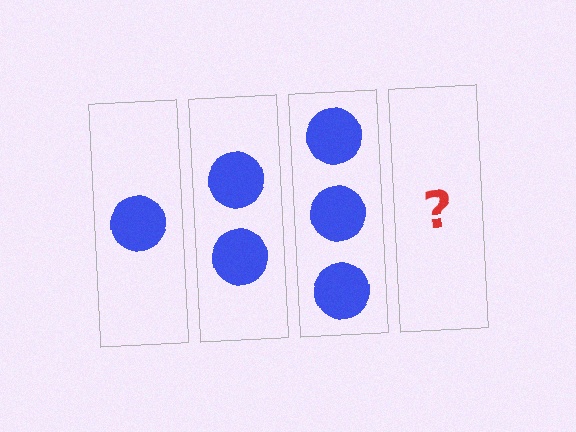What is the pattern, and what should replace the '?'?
The pattern is that each step adds one more circle. The '?' should be 4 circles.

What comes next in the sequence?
The next element should be 4 circles.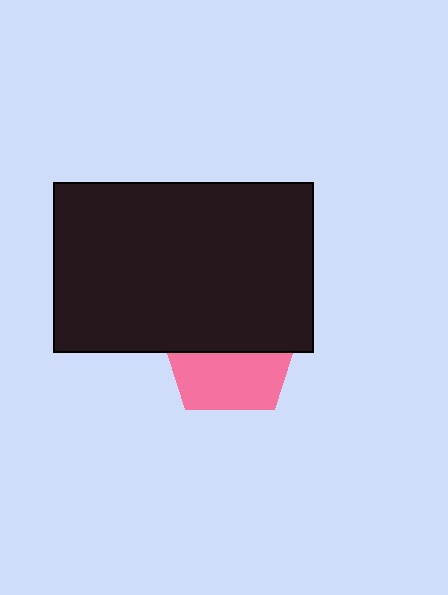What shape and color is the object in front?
The object in front is a black rectangle.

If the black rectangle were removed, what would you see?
You would see the complete pink pentagon.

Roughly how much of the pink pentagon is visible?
A small part of it is visible (roughly 44%).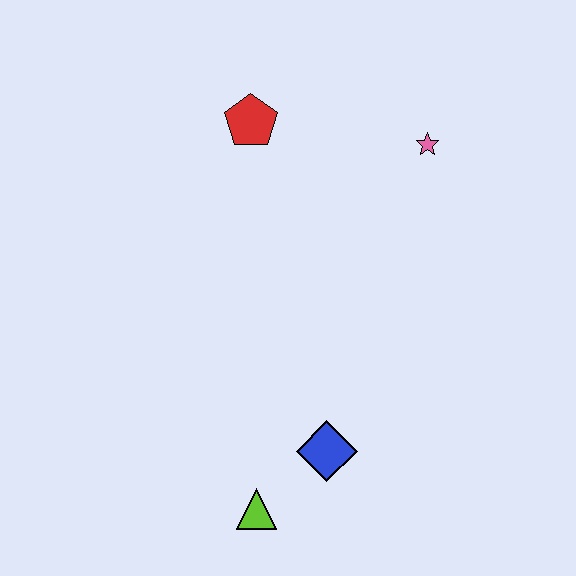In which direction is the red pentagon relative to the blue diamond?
The red pentagon is above the blue diamond.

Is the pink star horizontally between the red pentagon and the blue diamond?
No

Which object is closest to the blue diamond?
The lime triangle is closest to the blue diamond.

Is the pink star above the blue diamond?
Yes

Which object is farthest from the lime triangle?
The pink star is farthest from the lime triangle.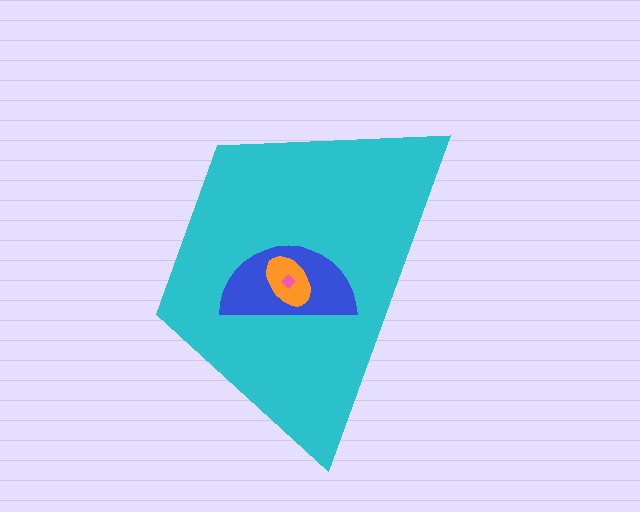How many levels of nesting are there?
4.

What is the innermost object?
The pink diamond.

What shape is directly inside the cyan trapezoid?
The blue semicircle.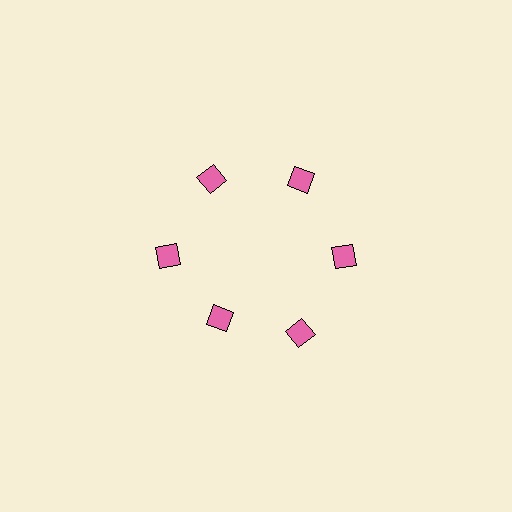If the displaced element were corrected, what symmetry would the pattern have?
It would have 6-fold rotational symmetry — the pattern would map onto itself every 60 degrees.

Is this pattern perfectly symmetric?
No. The 6 pink diamonds are arranged in a ring, but one element near the 7 o'clock position is pulled inward toward the center, breaking the 6-fold rotational symmetry.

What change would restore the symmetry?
The symmetry would be restored by moving it outward, back onto the ring so that all 6 diamonds sit at equal angles and equal distance from the center.